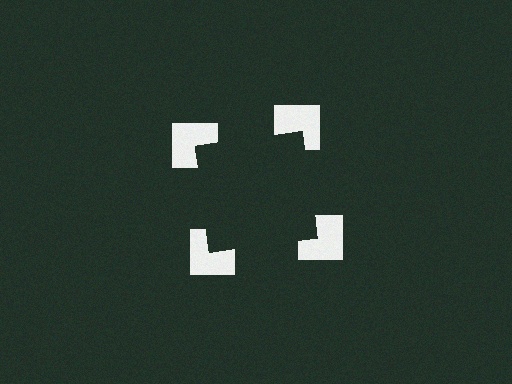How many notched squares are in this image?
There are 4 — one at each vertex of the illusory square.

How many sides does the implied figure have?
4 sides.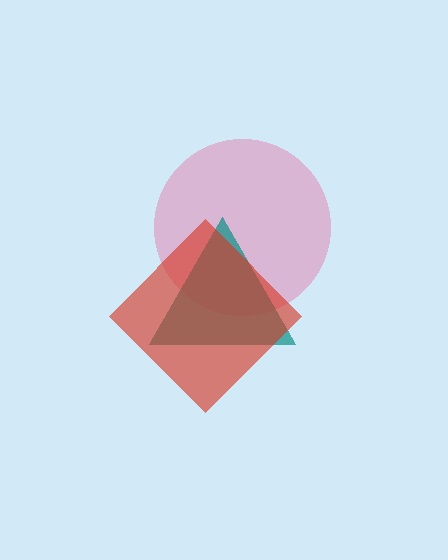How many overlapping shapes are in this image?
There are 3 overlapping shapes in the image.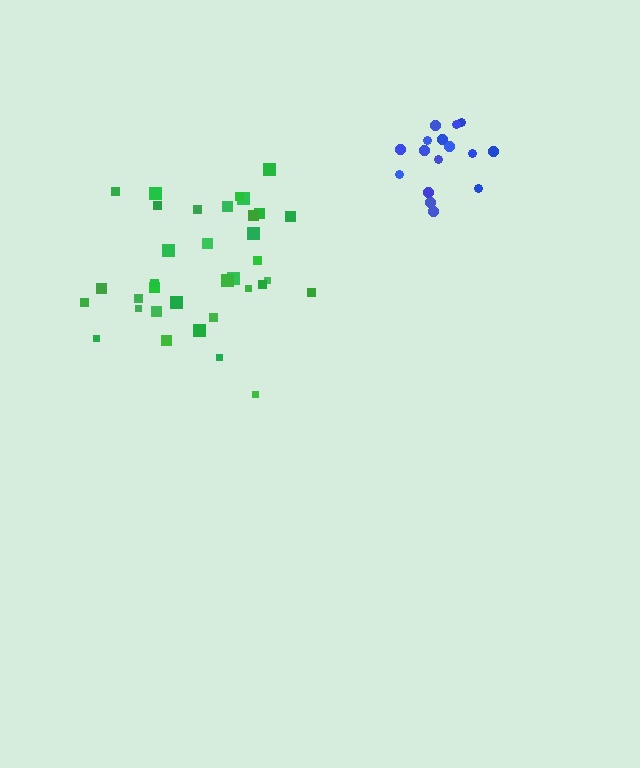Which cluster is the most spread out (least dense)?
Green.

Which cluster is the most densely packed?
Blue.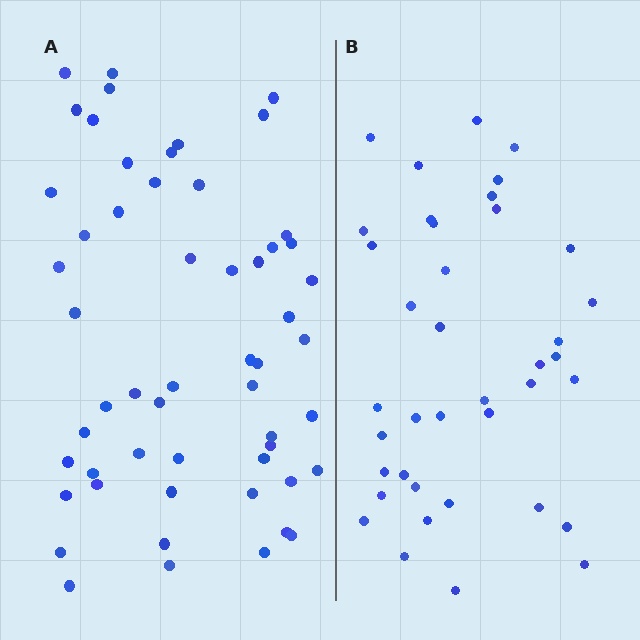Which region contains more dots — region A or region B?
Region A (the left region) has more dots.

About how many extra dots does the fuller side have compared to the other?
Region A has approximately 15 more dots than region B.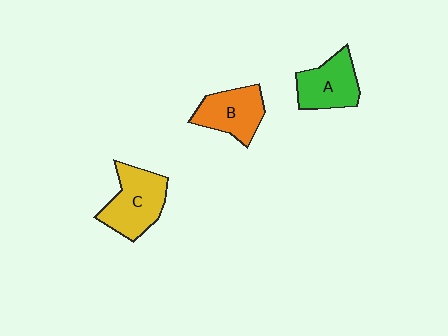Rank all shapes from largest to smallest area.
From largest to smallest: C (yellow), B (orange), A (green).